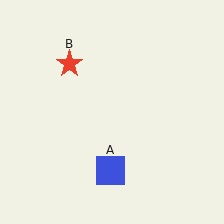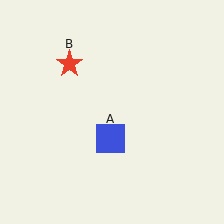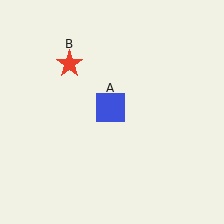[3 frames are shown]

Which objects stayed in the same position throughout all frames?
Red star (object B) remained stationary.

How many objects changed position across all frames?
1 object changed position: blue square (object A).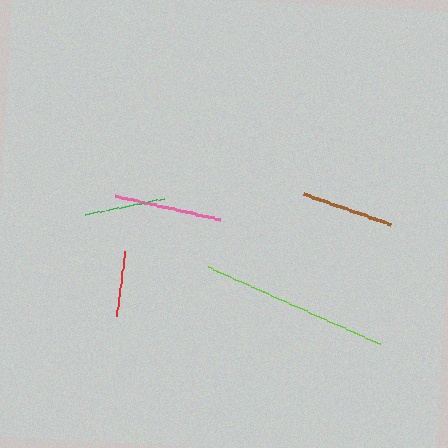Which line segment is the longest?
The lime line is the longest at approximately 188 pixels.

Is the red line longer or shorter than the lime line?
The lime line is longer than the red line.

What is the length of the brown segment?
The brown segment is approximately 92 pixels long.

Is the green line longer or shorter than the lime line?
The lime line is longer than the green line.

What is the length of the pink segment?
The pink segment is approximately 108 pixels long.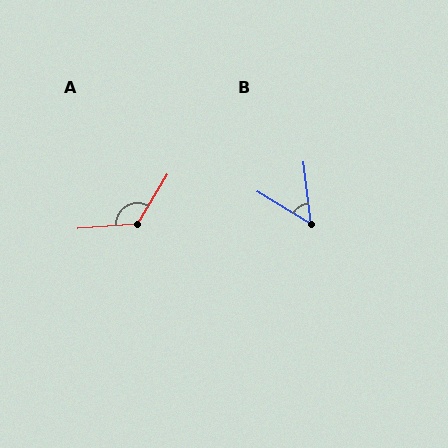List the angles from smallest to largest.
B (52°), A (126°).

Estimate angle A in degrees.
Approximately 126 degrees.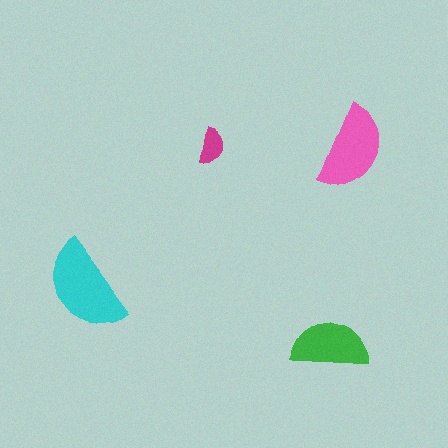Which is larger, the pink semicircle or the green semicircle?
The pink one.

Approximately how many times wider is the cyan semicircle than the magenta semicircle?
About 2.5 times wider.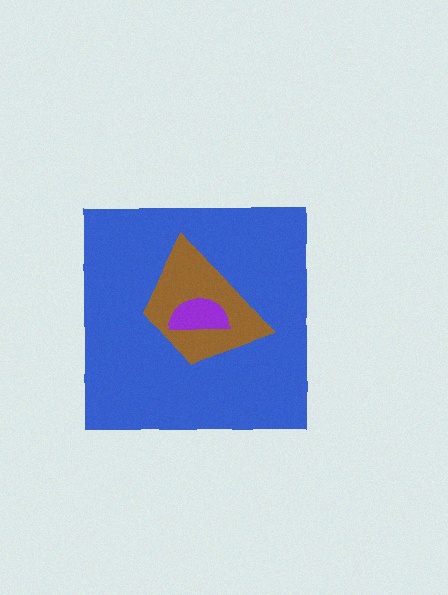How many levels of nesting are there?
3.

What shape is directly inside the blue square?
The brown trapezoid.